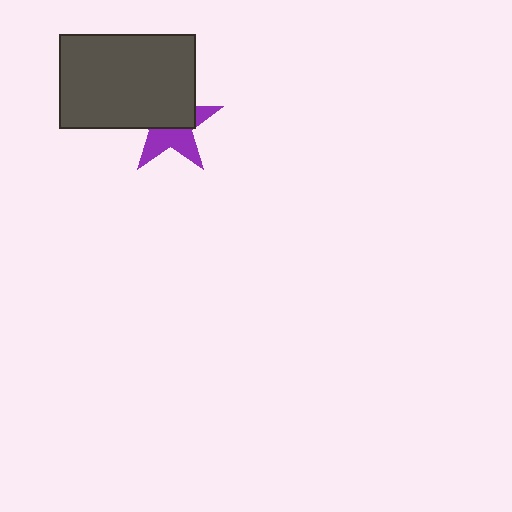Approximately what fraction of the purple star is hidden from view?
Roughly 54% of the purple star is hidden behind the dark gray rectangle.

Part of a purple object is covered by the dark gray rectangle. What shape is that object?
It is a star.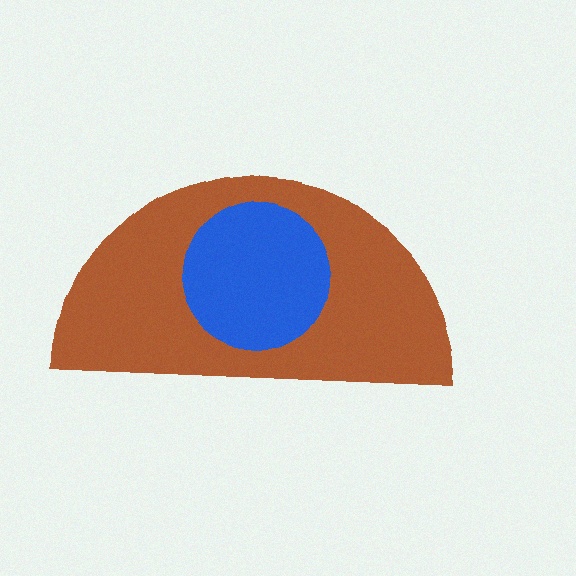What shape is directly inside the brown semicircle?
The blue circle.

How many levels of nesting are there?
2.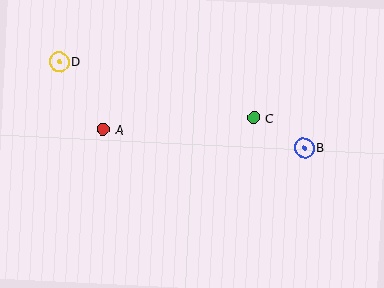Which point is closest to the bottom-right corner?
Point B is closest to the bottom-right corner.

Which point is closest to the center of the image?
Point C at (254, 118) is closest to the center.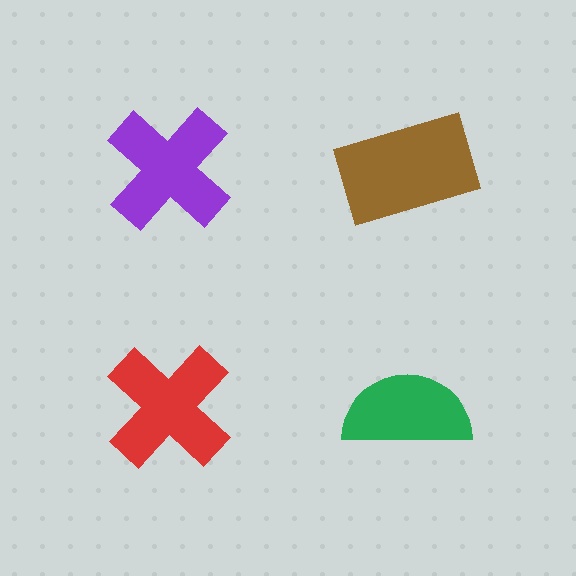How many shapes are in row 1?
2 shapes.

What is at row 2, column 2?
A green semicircle.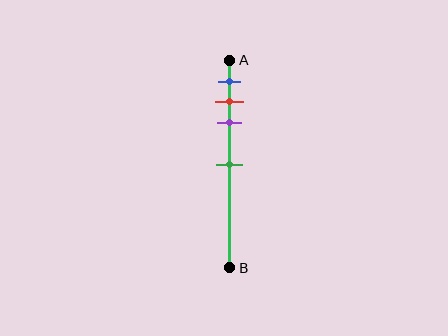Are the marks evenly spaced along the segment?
No, the marks are not evenly spaced.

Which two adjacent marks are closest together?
The red and purple marks are the closest adjacent pair.